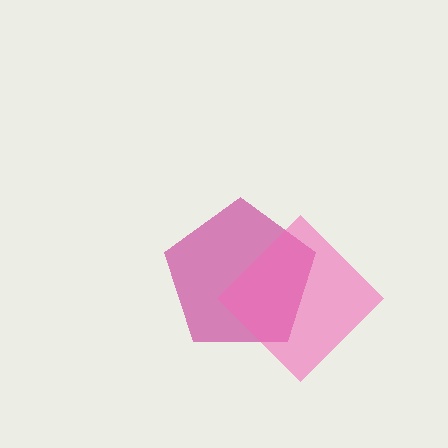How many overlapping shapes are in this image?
There are 2 overlapping shapes in the image.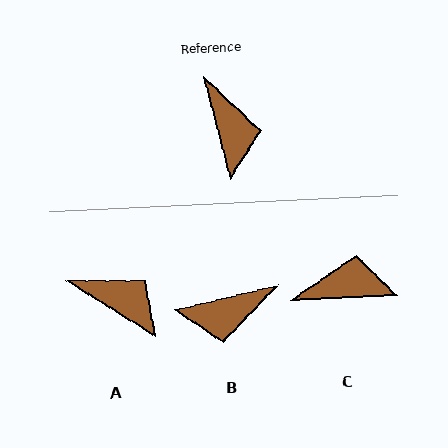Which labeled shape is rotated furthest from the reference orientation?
B, about 91 degrees away.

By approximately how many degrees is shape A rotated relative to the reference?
Approximately 43 degrees counter-clockwise.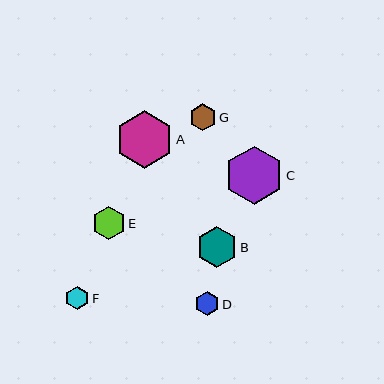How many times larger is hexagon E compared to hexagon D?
Hexagon E is approximately 1.4 times the size of hexagon D.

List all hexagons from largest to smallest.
From largest to smallest: C, A, B, E, G, D, F.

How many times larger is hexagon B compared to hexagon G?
Hexagon B is approximately 1.5 times the size of hexagon G.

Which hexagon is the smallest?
Hexagon F is the smallest with a size of approximately 24 pixels.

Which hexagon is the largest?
Hexagon C is the largest with a size of approximately 58 pixels.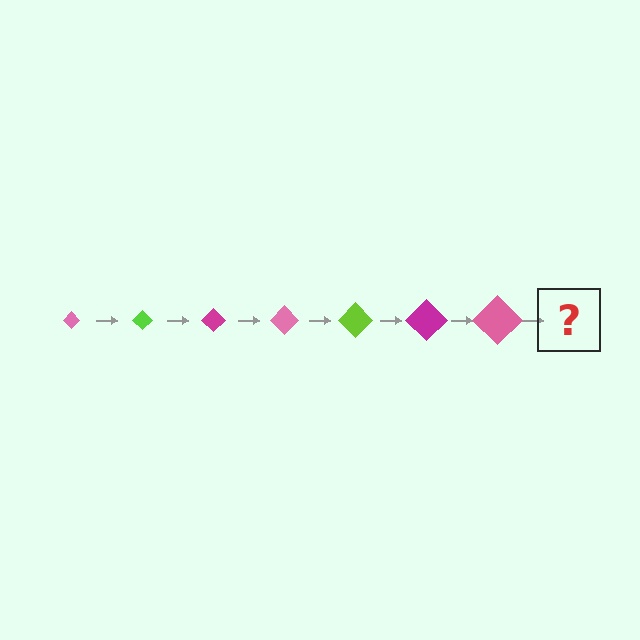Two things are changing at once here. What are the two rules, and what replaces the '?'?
The two rules are that the diamond grows larger each step and the color cycles through pink, lime, and magenta. The '?' should be a lime diamond, larger than the previous one.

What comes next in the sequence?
The next element should be a lime diamond, larger than the previous one.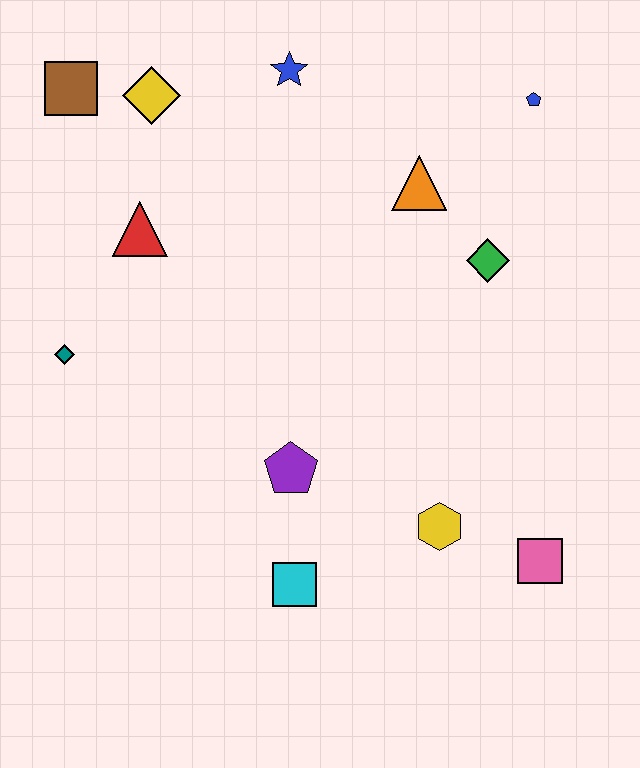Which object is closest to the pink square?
The yellow hexagon is closest to the pink square.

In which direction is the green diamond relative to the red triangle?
The green diamond is to the right of the red triangle.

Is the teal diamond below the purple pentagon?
No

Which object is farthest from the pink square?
The brown square is farthest from the pink square.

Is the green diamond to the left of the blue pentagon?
Yes